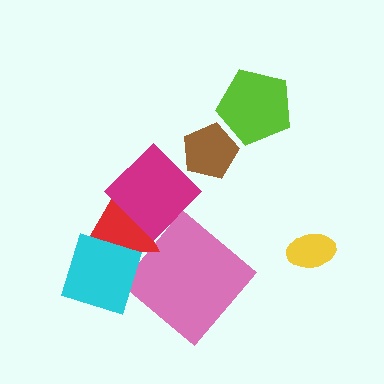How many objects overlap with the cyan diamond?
1 object overlaps with the cyan diamond.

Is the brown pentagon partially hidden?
Yes, it is partially covered by another shape.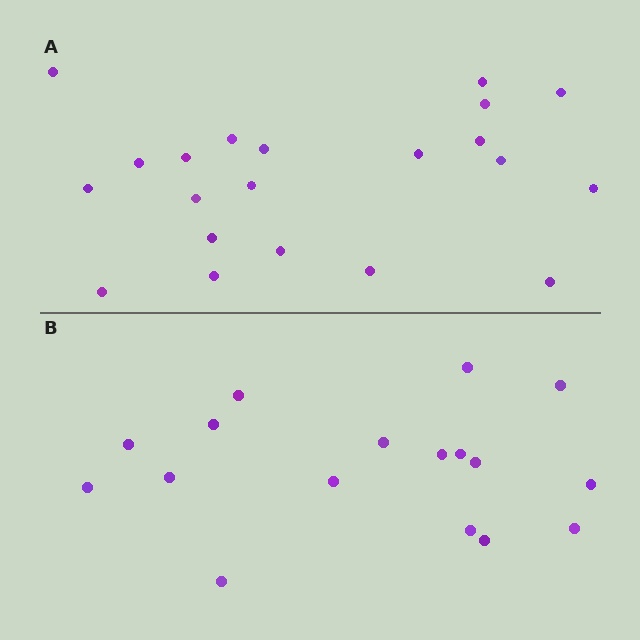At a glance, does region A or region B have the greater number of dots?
Region A (the top region) has more dots.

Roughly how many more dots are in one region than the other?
Region A has about 4 more dots than region B.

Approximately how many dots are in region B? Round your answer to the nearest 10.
About 20 dots. (The exact count is 17, which rounds to 20.)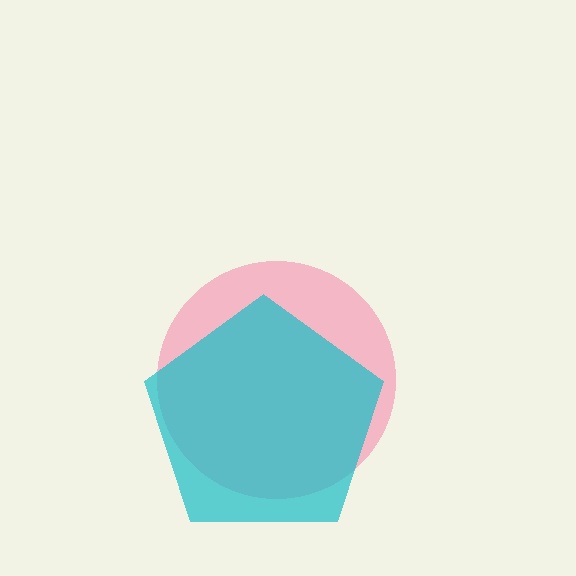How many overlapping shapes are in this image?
There are 2 overlapping shapes in the image.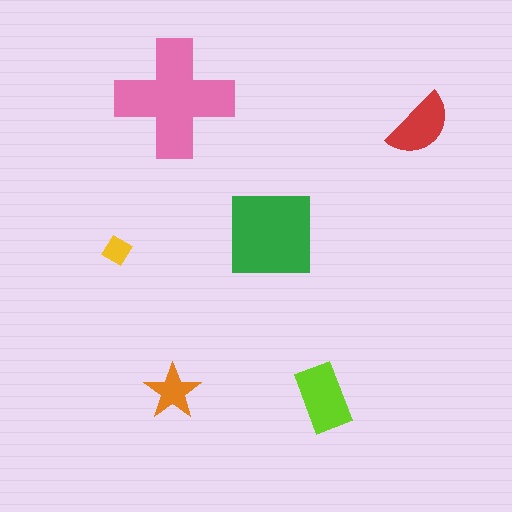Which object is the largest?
The pink cross.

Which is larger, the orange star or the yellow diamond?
The orange star.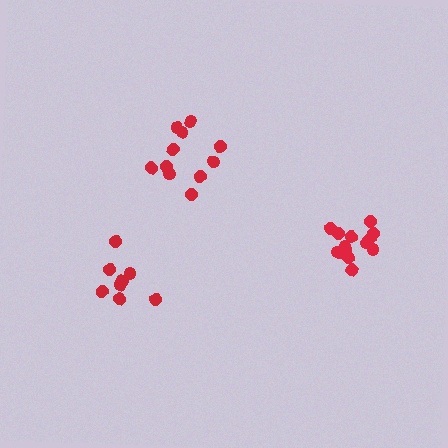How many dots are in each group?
Group 1: 14 dots, Group 2: 12 dots, Group 3: 8 dots (34 total).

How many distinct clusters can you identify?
There are 3 distinct clusters.